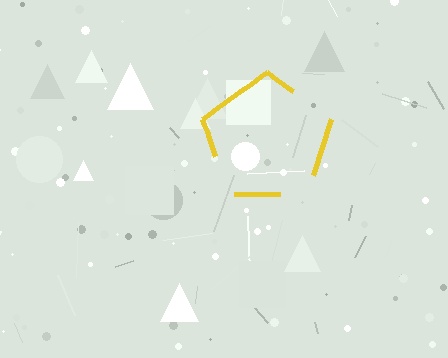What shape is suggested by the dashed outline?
The dashed outline suggests a pentagon.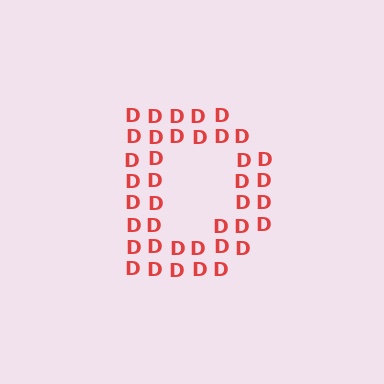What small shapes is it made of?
It is made of small letter D's.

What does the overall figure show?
The overall figure shows the letter D.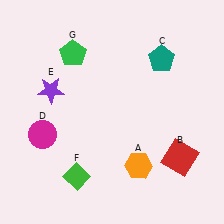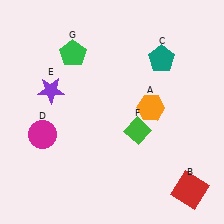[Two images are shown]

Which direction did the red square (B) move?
The red square (B) moved down.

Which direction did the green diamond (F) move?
The green diamond (F) moved right.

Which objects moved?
The objects that moved are: the orange hexagon (A), the red square (B), the green diamond (F).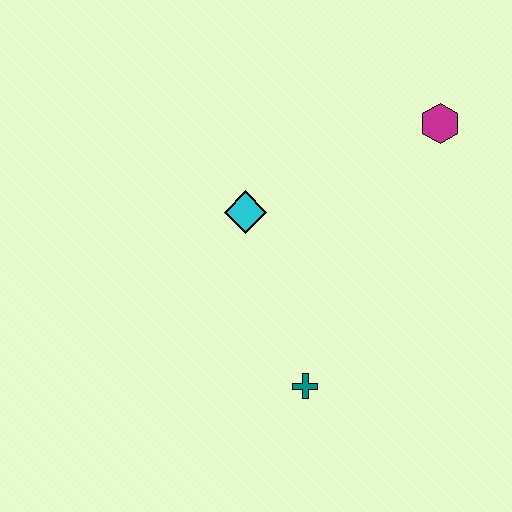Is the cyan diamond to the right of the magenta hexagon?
No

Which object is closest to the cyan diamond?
The teal cross is closest to the cyan diamond.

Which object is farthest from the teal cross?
The magenta hexagon is farthest from the teal cross.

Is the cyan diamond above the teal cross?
Yes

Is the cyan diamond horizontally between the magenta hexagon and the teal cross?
No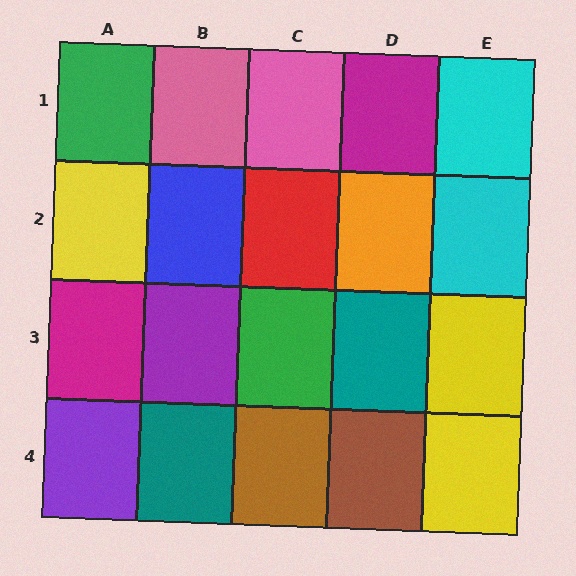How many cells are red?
1 cell is red.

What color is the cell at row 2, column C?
Red.